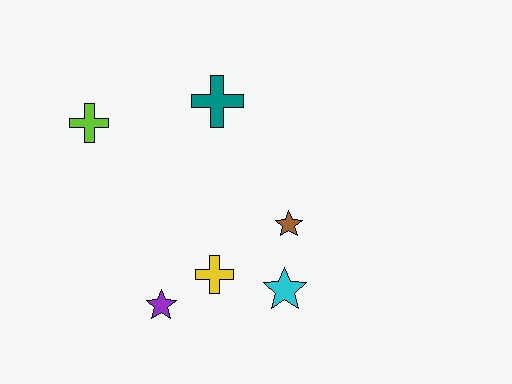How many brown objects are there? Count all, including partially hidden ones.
There is 1 brown object.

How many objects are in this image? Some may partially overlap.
There are 6 objects.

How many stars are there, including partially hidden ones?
There are 3 stars.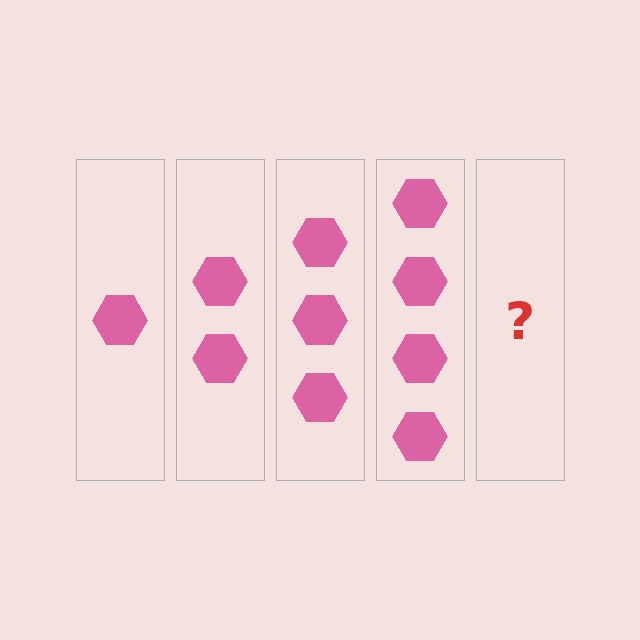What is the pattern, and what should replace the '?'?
The pattern is that each step adds one more hexagon. The '?' should be 5 hexagons.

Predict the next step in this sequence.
The next step is 5 hexagons.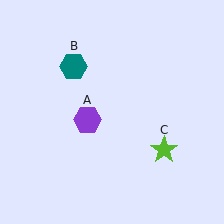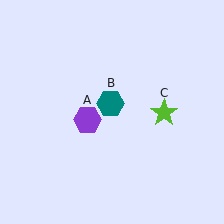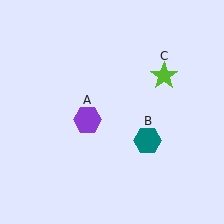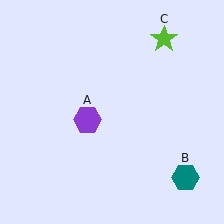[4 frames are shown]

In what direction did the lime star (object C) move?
The lime star (object C) moved up.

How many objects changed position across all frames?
2 objects changed position: teal hexagon (object B), lime star (object C).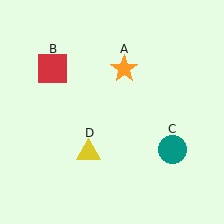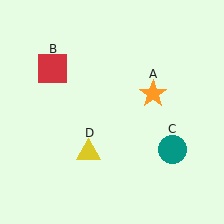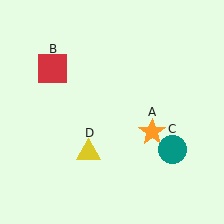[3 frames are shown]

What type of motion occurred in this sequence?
The orange star (object A) rotated clockwise around the center of the scene.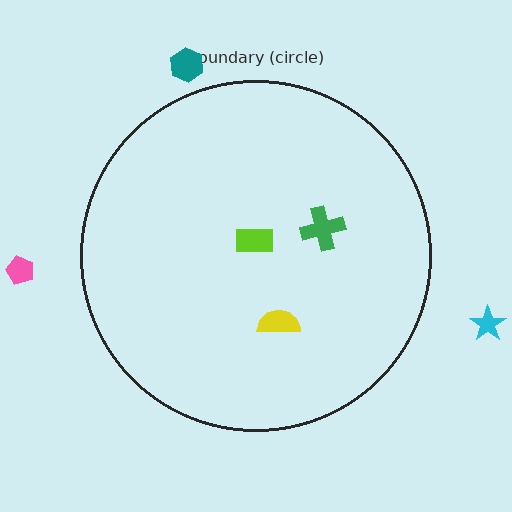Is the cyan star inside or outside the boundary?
Outside.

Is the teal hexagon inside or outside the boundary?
Outside.